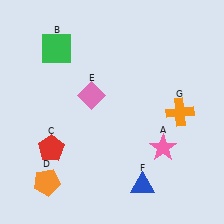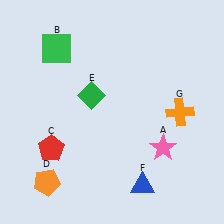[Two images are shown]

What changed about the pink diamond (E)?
In Image 1, E is pink. In Image 2, it changed to green.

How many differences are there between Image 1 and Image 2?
There is 1 difference between the two images.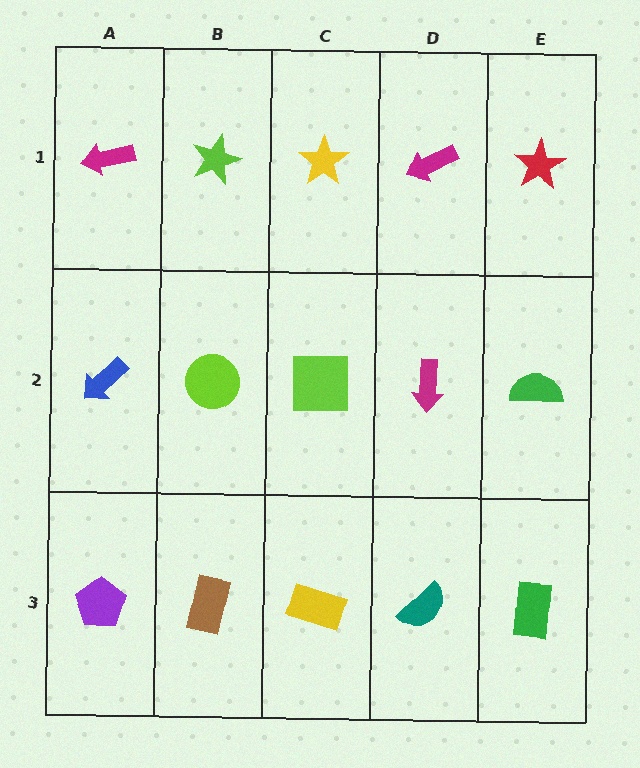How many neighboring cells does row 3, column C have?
3.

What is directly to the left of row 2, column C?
A lime circle.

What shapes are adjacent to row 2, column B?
A lime star (row 1, column B), a brown rectangle (row 3, column B), a blue arrow (row 2, column A), a lime square (row 2, column C).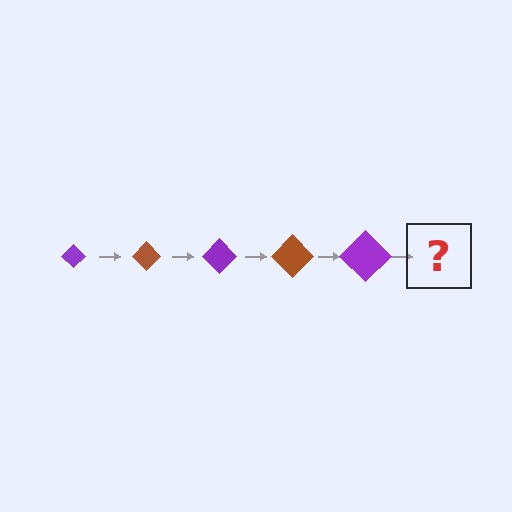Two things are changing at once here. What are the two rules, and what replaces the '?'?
The two rules are that the diamond grows larger each step and the color cycles through purple and brown. The '?' should be a brown diamond, larger than the previous one.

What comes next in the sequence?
The next element should be a brown diamond, larger than the previous one.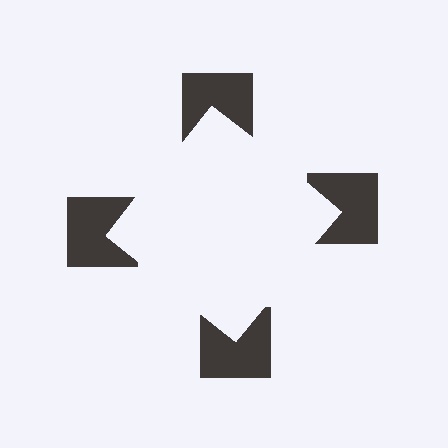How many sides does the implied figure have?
4 sides.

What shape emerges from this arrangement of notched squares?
An illusory square — its edges are inferred from the aligned wedge cuts in the notched squares, not physically drawn.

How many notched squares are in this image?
There are 4 — one at each vertex of the illusory square.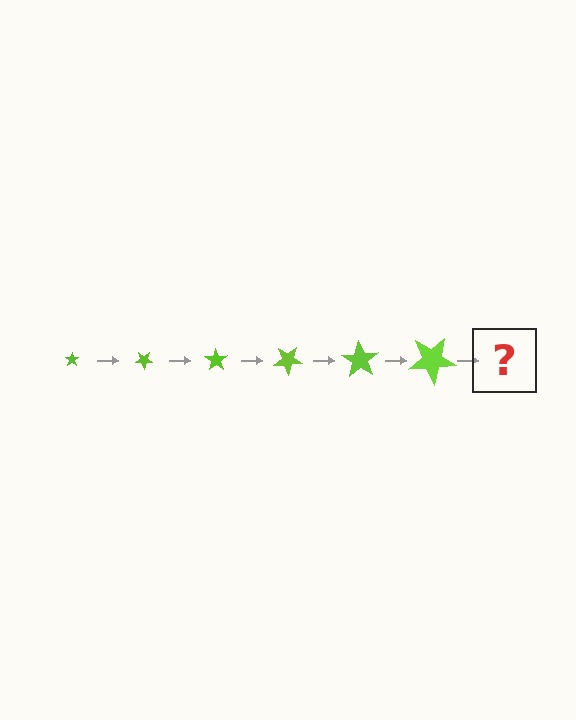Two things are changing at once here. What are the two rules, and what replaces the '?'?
The two rules are that the star grows larger each step and it rotates 35 degrees each step. The '?' should be a star, larger than the previous one and rotated 210 degrees from the start.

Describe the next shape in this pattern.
It should be a star, larger than the previous one and rotated 210 degrees from the start.